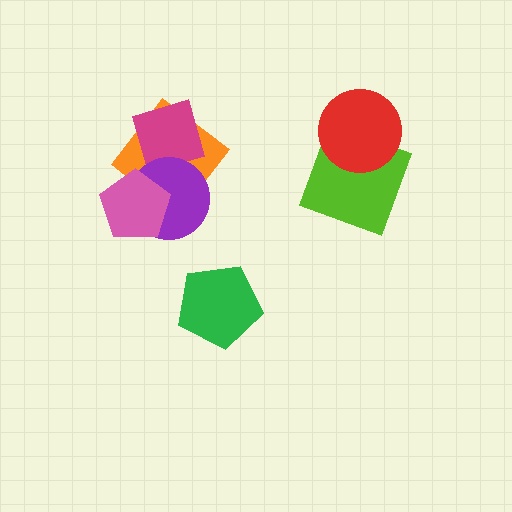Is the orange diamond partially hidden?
Yes, it is partially covered by another shape.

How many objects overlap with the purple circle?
3 objects overlap with the purple circle.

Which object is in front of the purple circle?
The pink pentagon is in front of the purple circle.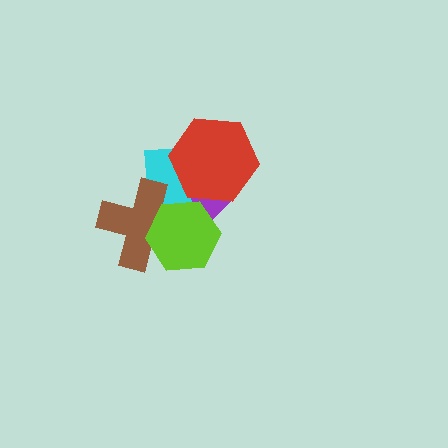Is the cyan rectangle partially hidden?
Yes, it is partially covered by another shape.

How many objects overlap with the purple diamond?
4 objects overlap with the purple diamond.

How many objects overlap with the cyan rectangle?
4 objects overlap with the cyan rectangle.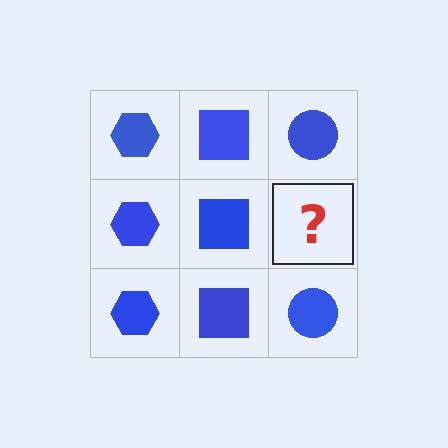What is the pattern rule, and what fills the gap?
The rule is that each column has a consistent shape. The gap should be filled with a blue circle.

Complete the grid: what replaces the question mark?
The question mark should be replaced with a blue circle.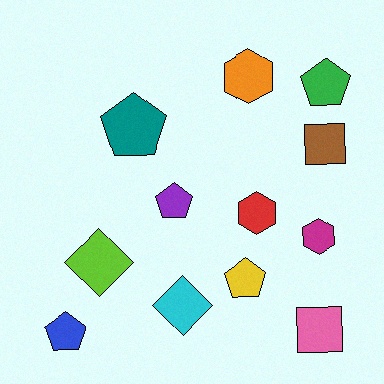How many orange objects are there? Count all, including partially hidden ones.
There is 1 orange object.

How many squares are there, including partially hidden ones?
There are 2 squares.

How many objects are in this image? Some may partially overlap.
There are 12 objects.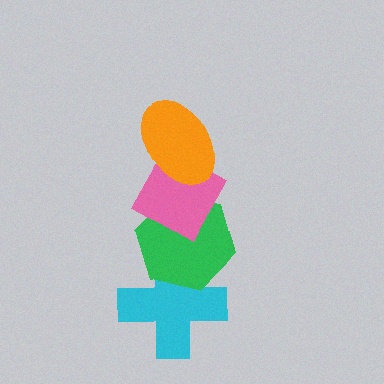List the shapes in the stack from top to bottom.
From top to bottom: the orange ellipse, the pink diamond, the green hexagon, the cyan cross.